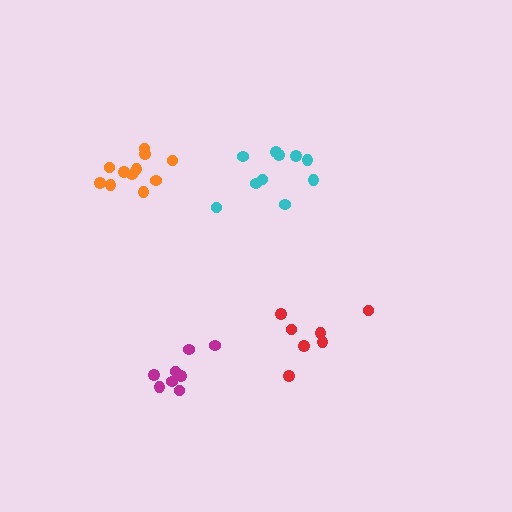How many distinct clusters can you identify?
There are 4 distinct clusters.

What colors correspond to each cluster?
The clusters are colored: orange, cyan, magenta, red.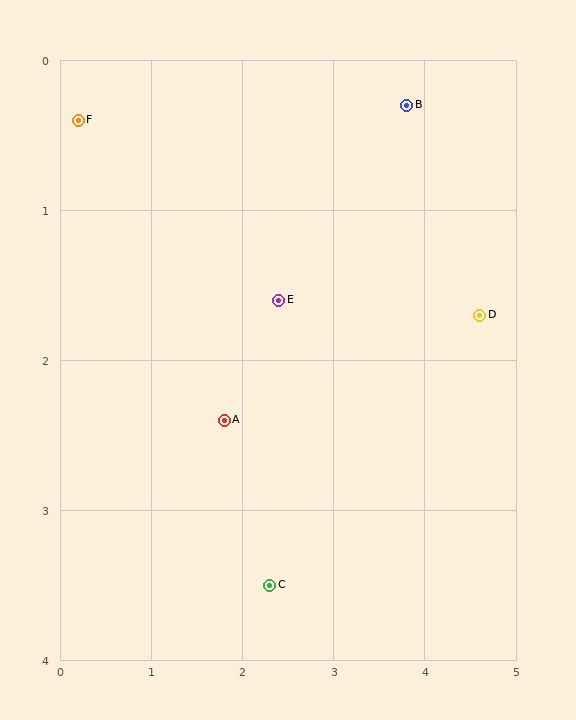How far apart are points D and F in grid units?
Points D and F are about 4.6 grid units apart.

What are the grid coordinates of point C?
Point C is at approximately (2.3, 3.5).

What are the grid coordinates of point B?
Point B is at approximately (3.8, 0.3).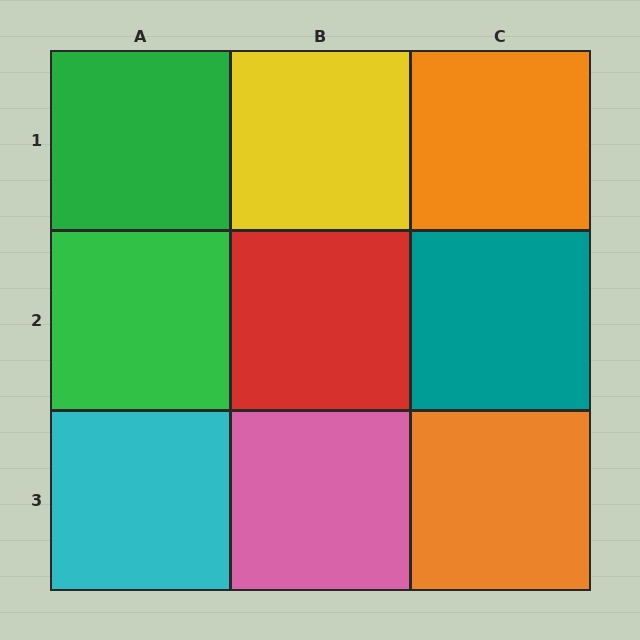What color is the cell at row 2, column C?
Teal.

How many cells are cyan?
1 cell is cyan.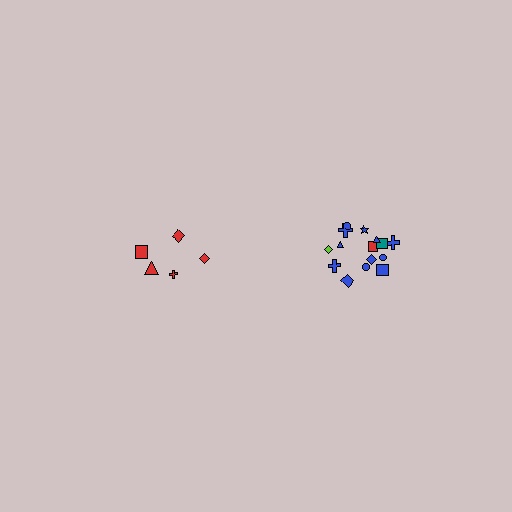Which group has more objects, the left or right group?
The right group.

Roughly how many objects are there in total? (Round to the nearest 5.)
Roughly 20 objects in total.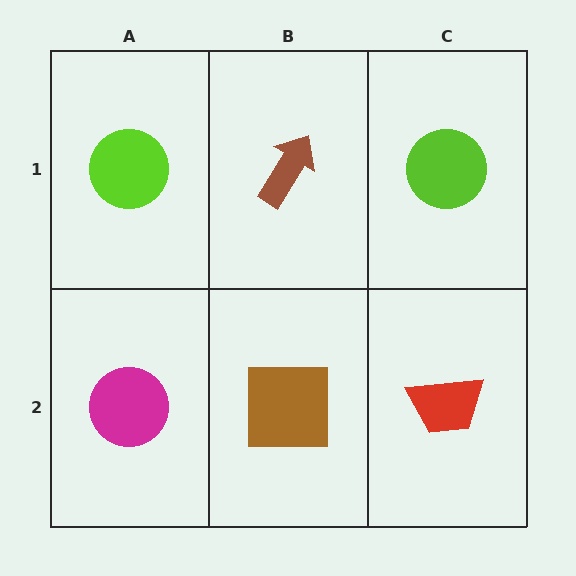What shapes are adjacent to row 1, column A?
A magenta circle (row 2, column A), a brown arrow (row 1, column B).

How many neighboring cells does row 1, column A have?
2.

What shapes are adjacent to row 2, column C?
A lime circle (row 1, column C), a brown square (row 2, column B).